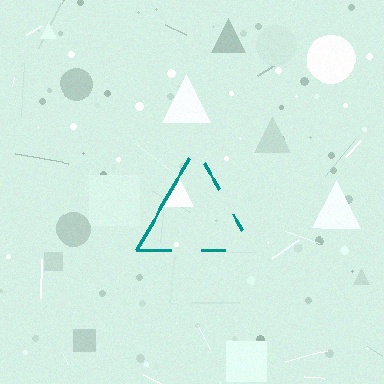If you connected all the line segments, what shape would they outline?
They would outline a triangle.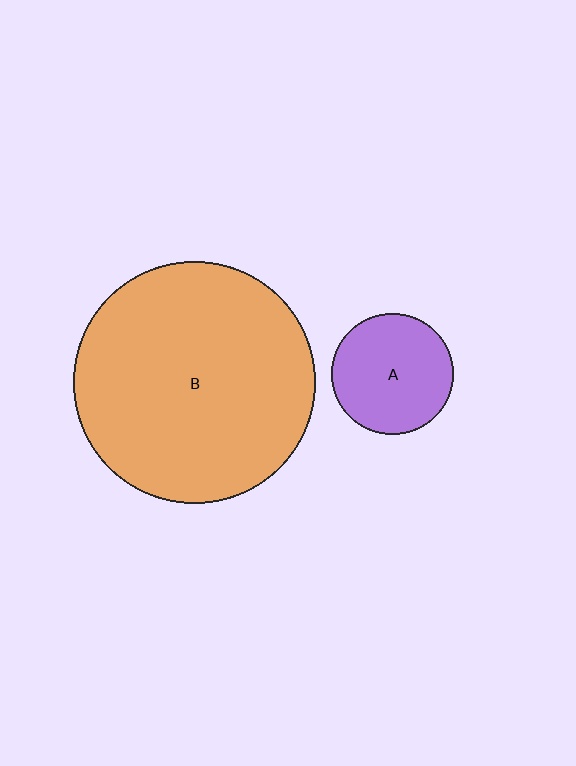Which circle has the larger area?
Circle B (orange).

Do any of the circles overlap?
No, none of the circles overlap.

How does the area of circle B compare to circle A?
Approximately 3.9 times.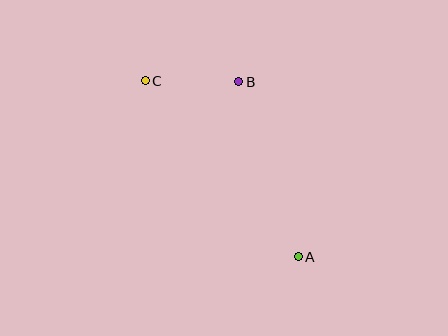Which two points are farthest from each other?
Points A and C are farthest from each other.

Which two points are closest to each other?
Points B and C are closest to each other.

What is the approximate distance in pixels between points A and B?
The distance between A and B is approximately 185 pixels.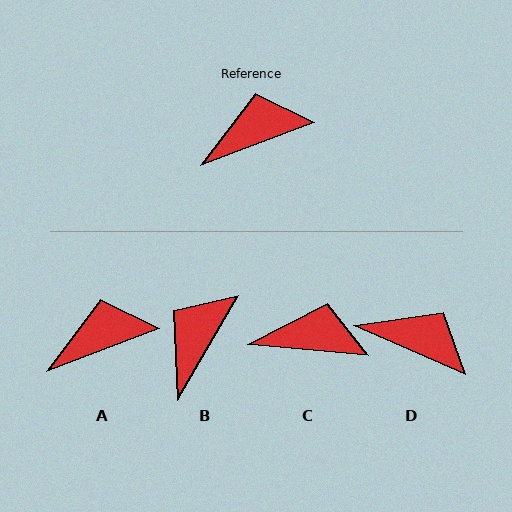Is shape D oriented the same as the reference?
No, it is off by about 45 degrees.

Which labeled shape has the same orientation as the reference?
A.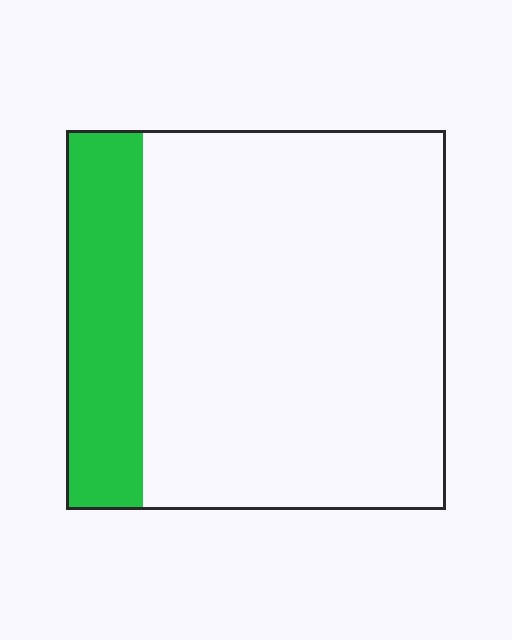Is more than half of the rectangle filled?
No.